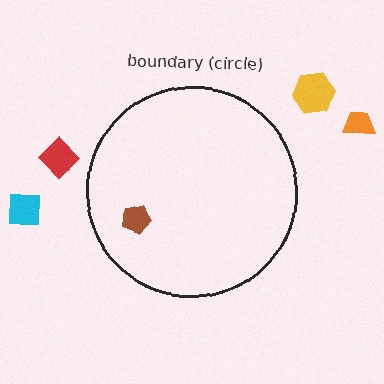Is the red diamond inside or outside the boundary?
Outside.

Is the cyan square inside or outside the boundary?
Outside.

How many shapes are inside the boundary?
1 inside, 4 outside.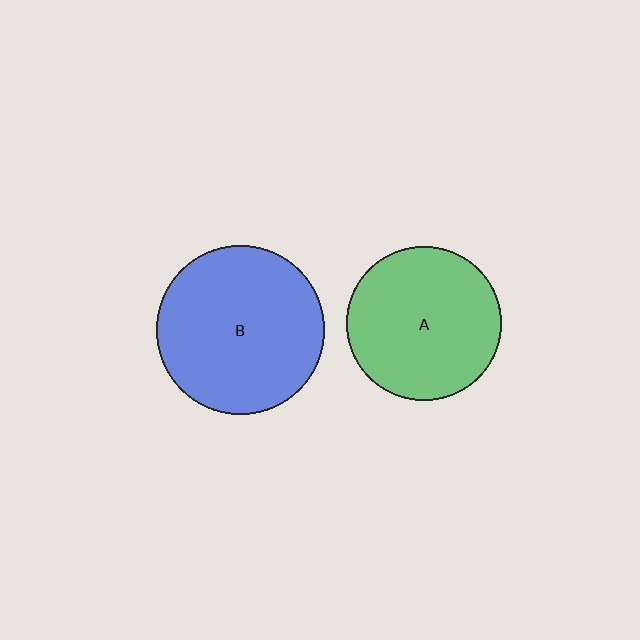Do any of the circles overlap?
No, none of the circles overlap.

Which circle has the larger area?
Circle B (blue).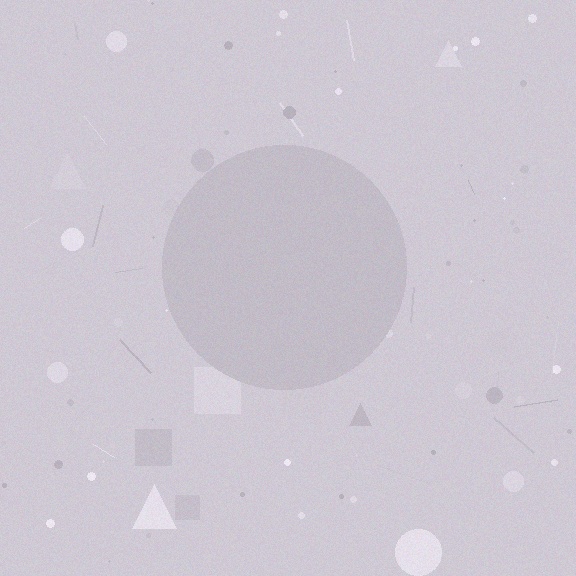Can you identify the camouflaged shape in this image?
The camouflaged shape is a circle.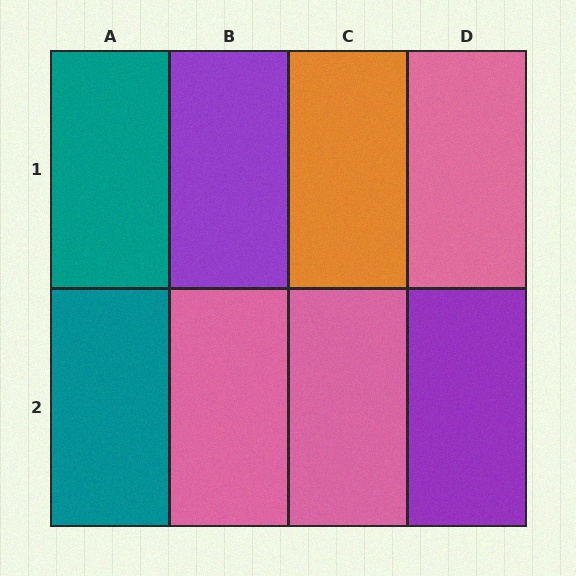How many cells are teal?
2 cells are teal.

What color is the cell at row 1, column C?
Orange.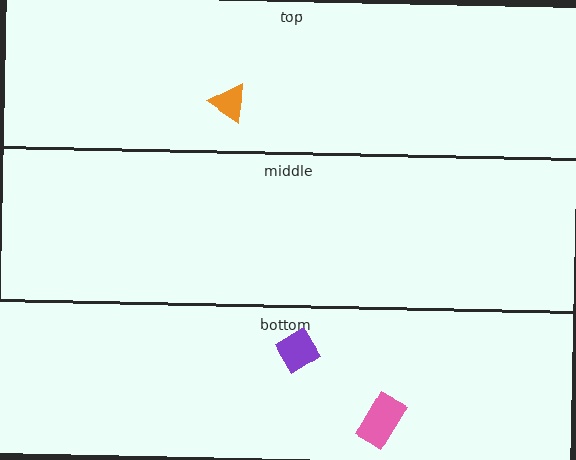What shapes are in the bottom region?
The pink rectangle, the purple diamond.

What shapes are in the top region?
The orange triangle.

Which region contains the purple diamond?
The bottom region.